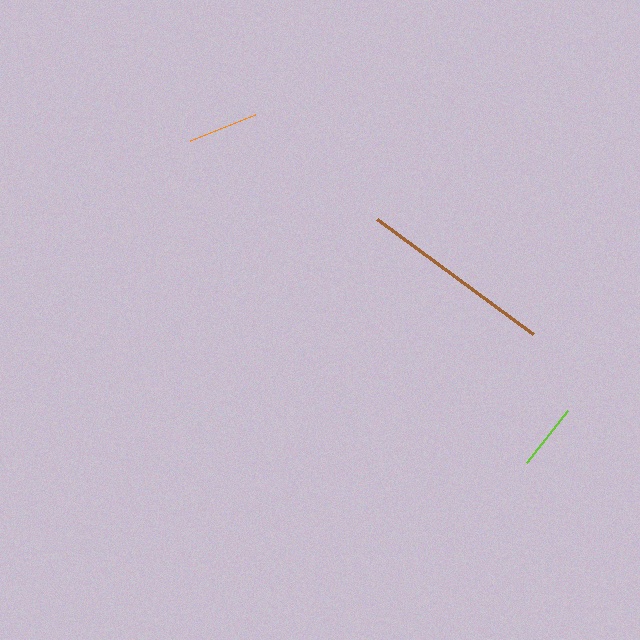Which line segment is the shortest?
The lime line is the shortest at approximately 66 pixels.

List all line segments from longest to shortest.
From longest to shortest: brown, orange, lime.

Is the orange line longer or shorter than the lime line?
The orange line is longer than the lime line.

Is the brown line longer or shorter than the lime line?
The brown line is longer than the lime line.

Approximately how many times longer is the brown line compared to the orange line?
The brown line is approximately 2.8 times the length of the orange line.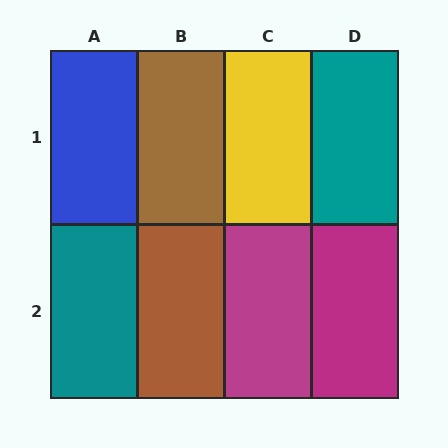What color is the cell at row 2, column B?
Brown.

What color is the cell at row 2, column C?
Magenta.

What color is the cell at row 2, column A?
Teal.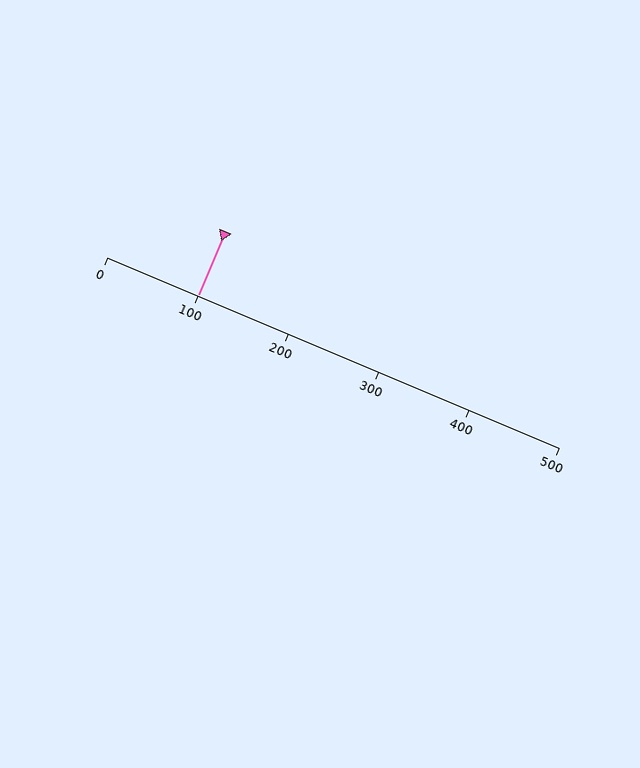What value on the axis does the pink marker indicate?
The marker indicates approximately 100.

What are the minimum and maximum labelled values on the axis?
The axis runs from 0 to 500.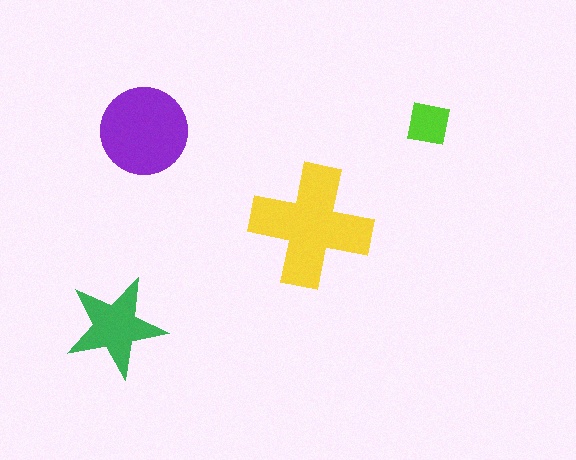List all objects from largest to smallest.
The yellow cross, the purple circle, the green star, the lime square.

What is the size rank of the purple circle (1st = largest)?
2nd.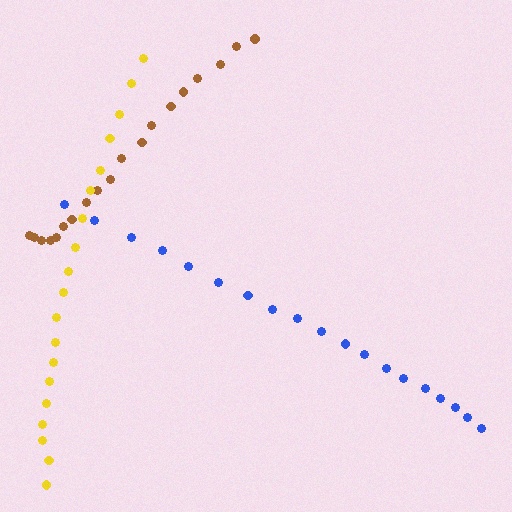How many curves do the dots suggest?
There are 3 distinct paths.